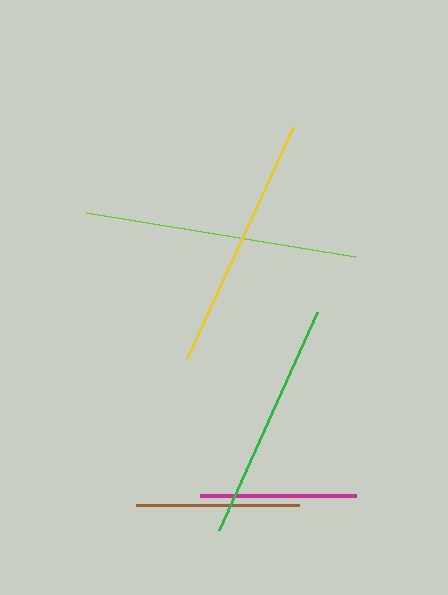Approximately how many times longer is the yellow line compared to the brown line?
The yellow line is approximately 1.6 times the length of the brown line.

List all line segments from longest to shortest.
From longest to shortest: lime, yellow, green, brown, magenta.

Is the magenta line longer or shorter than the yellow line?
The yellow line is longer than the magenta line.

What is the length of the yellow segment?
The yellow segment is approximately 255 pixels long.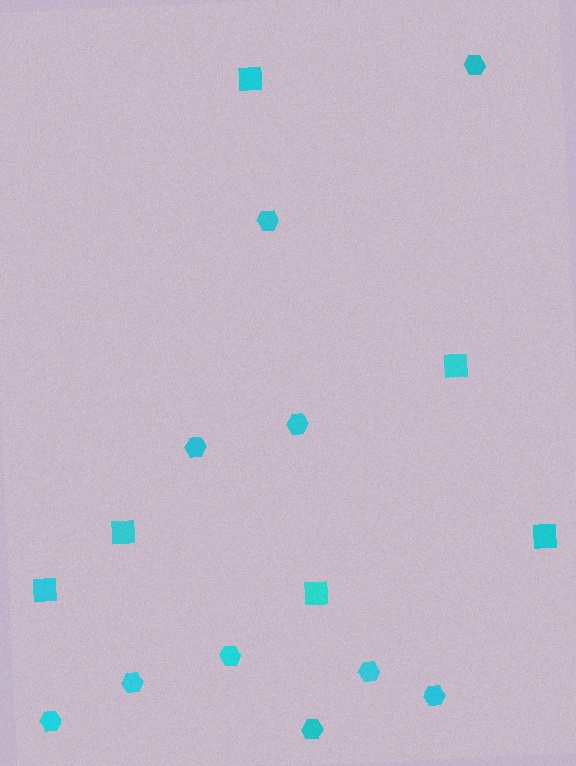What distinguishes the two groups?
There are 2 groups: one group of squares (6) and one group of hexagons (10).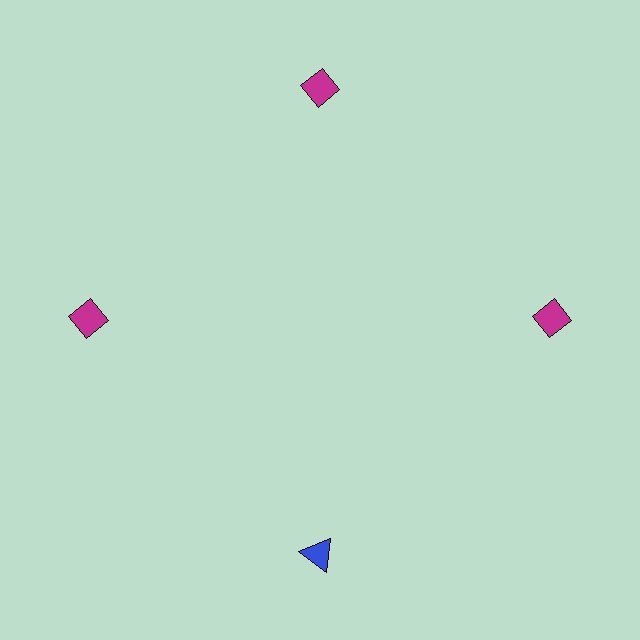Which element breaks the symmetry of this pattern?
The blue triangle at roughly the 6 o'clock position breaks the symmetry. All other shapes are magenta diamonds.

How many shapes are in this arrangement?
There are 4 shapes arranged in a ring pattern.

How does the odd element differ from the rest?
It differs in both color (blue instead of magenta) and shape (triangle instead of diamond).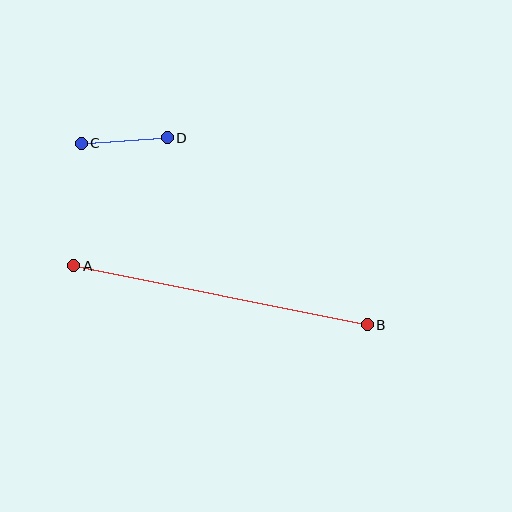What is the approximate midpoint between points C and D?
The midpoint is at approximately (124, 140) pixels.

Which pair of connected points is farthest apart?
Points A and B are farthest apart.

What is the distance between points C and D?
The distance is approximately 86 pixels.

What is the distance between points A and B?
The distance is approximately 299 pixels.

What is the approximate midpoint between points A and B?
The midpoint is at approximately (220, 295) pixels.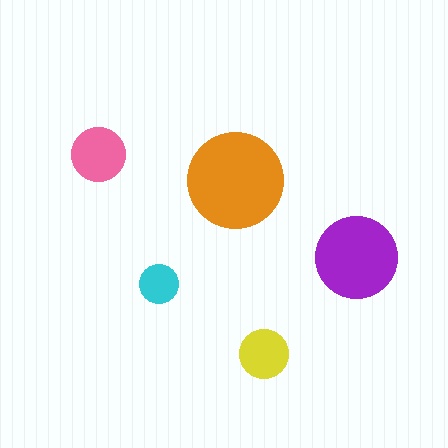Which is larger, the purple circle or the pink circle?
The purple one.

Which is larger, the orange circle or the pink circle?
The orange one.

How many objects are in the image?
There are 5 objects in the image.